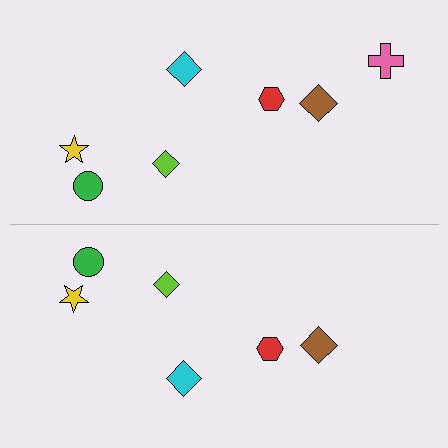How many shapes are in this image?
There are 13 shapes in this image.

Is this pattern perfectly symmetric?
No, the pattern is not perfectly symmetric. A pink cross is missing from the bottom side.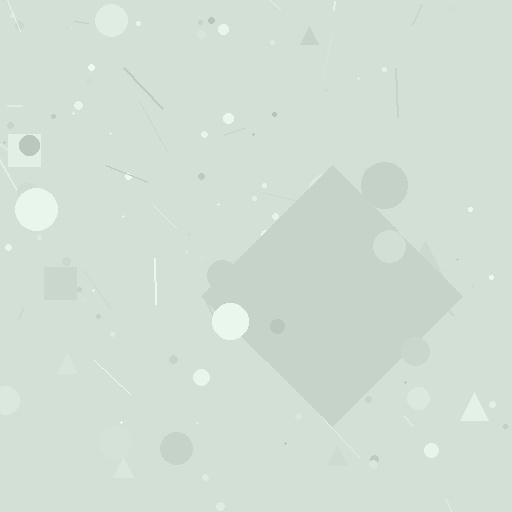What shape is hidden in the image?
A diamond is hidden in the image.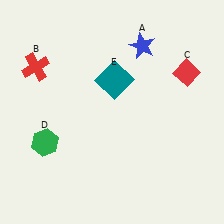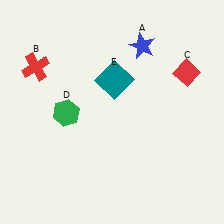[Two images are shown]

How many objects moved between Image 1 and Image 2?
1 object moved between the two images.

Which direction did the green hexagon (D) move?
The green hexagon (D) moved up.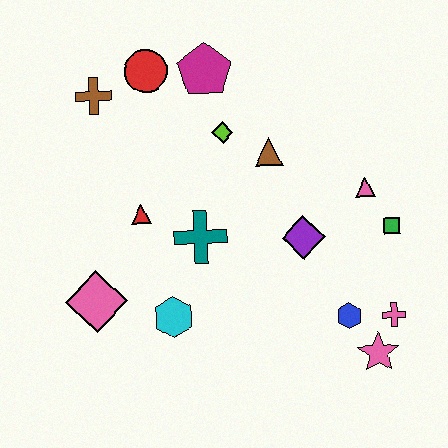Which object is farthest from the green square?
The brown cross is farthest from the green square.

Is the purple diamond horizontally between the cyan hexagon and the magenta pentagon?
No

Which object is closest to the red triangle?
The teal cross is closest to the red triangle.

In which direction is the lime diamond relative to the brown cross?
The lime diamond is to the right of the brown cross.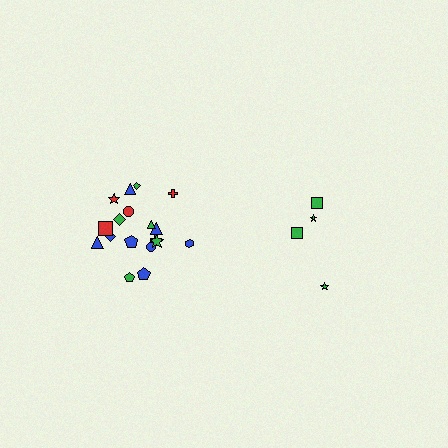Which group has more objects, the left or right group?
The left group.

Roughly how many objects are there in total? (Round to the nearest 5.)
Roughly 20 objects in total.